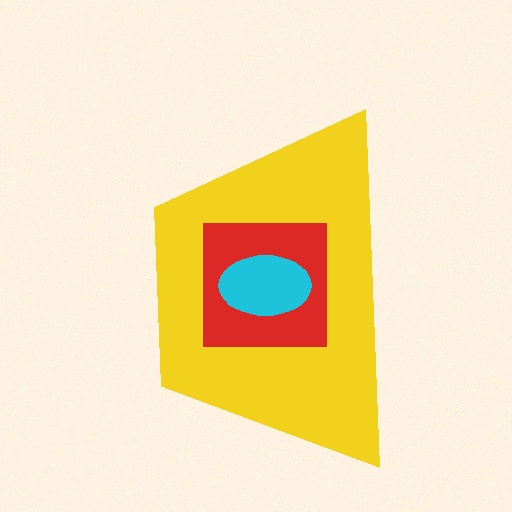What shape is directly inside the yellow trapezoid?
The red square.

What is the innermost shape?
The cyan ellipse.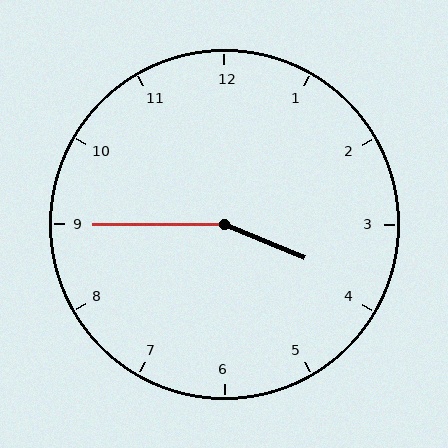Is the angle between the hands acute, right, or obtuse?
It is obtuse.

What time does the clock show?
3:45.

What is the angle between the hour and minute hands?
Approximately 158 degrees.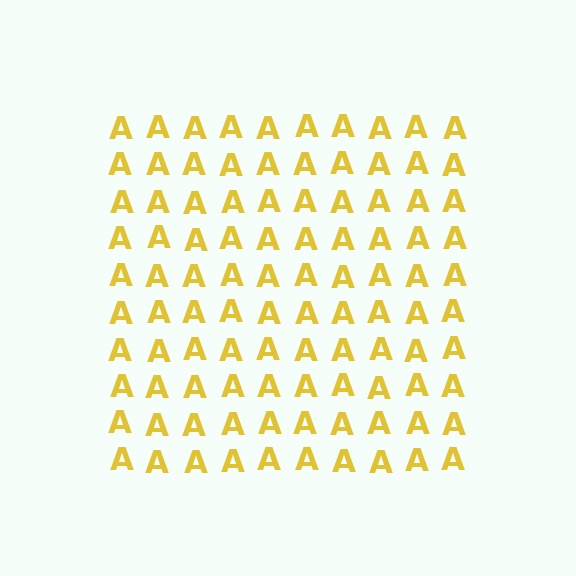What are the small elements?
The small elements are letter A's.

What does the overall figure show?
The overall figure shows a square.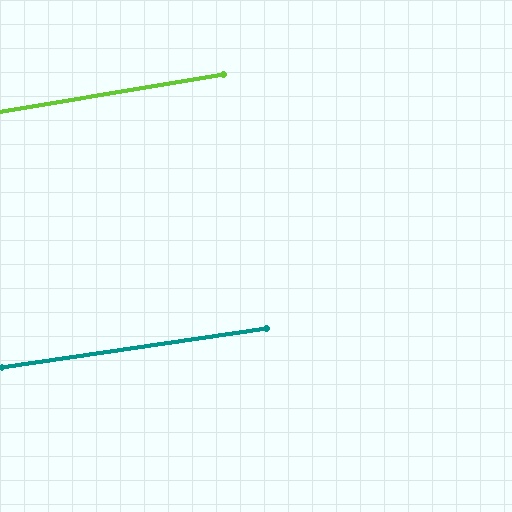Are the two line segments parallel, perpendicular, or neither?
Parallel — their directions differ by only 1.0°.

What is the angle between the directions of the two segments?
Approximately 1 degree.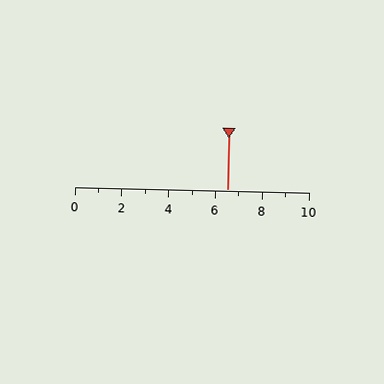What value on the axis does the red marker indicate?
The marker indicates approximately 6.5.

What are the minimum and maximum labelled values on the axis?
The axis runs from 0 to 10.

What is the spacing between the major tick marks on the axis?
The major ticks are spaced 2 apart.